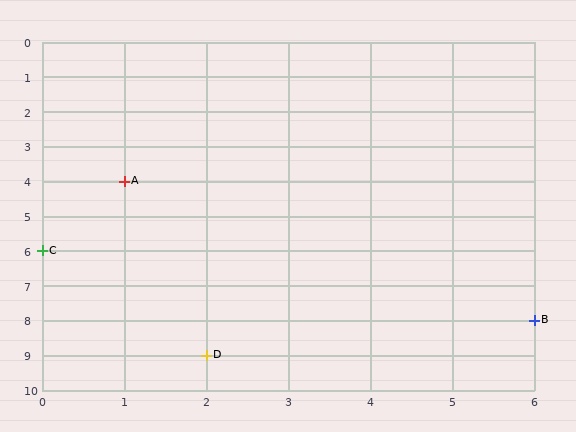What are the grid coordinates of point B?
Point B is at grid coordinates (6, 8).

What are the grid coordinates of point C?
Point C is at grid coordinates (0, 6).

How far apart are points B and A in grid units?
Points B and A are 5 columns and 4 rows apart (about 6.4 grid units diagonally).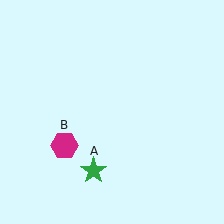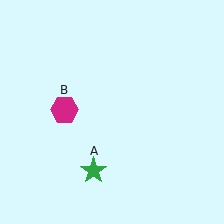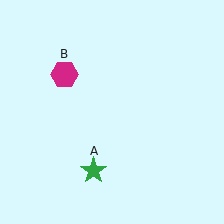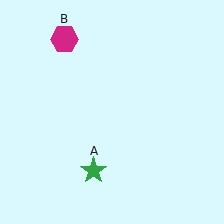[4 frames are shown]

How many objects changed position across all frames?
1 object changed position: magenta hexagon (object B).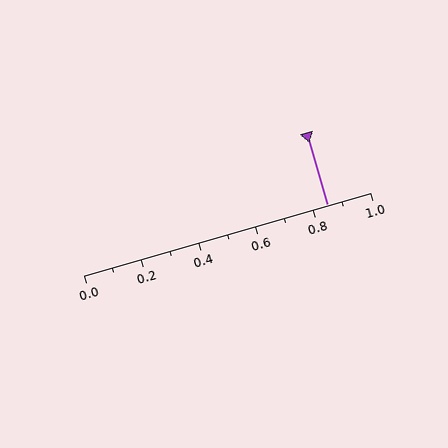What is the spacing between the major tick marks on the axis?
The major ticks are spaced 0.2 apart.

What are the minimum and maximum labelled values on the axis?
The axis runs from 0.0 to 1.0.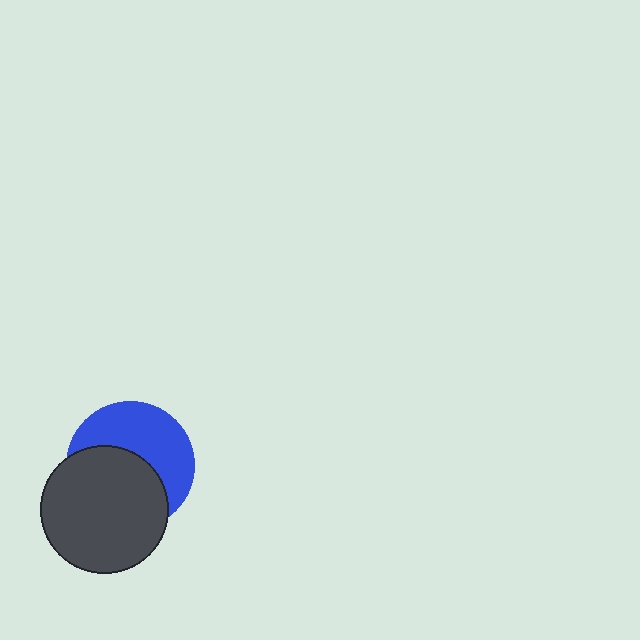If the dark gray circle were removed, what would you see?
You would see the complete blue circle.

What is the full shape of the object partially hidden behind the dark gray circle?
The partially hidden object is a blue circle.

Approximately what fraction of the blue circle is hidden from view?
Roughly 51% of the blue circle is hidden behind the dark gray circle.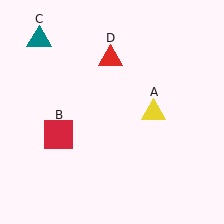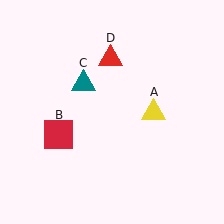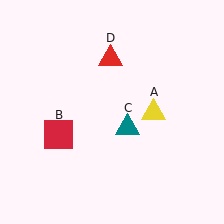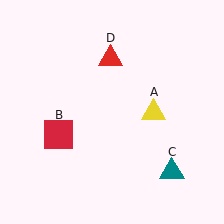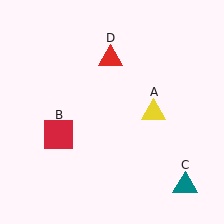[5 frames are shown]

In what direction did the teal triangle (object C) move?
The teal triangle (object C) moved down and to the right.